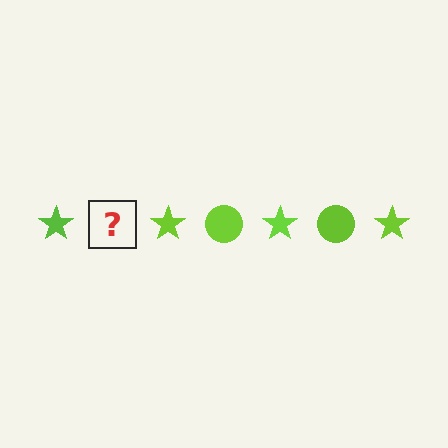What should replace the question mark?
The question mark should be replaced with a lime circle.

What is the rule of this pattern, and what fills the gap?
The rule is that the pattern cycles through star, circle shapes in lime. The gap should be filled with a lime circle.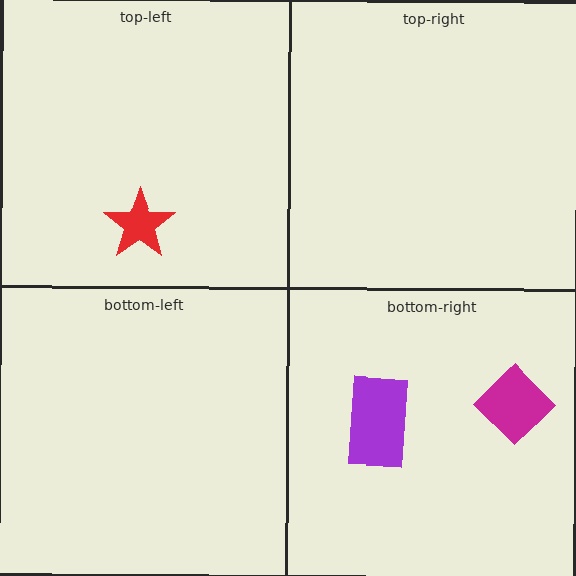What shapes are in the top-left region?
The red star.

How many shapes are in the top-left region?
1.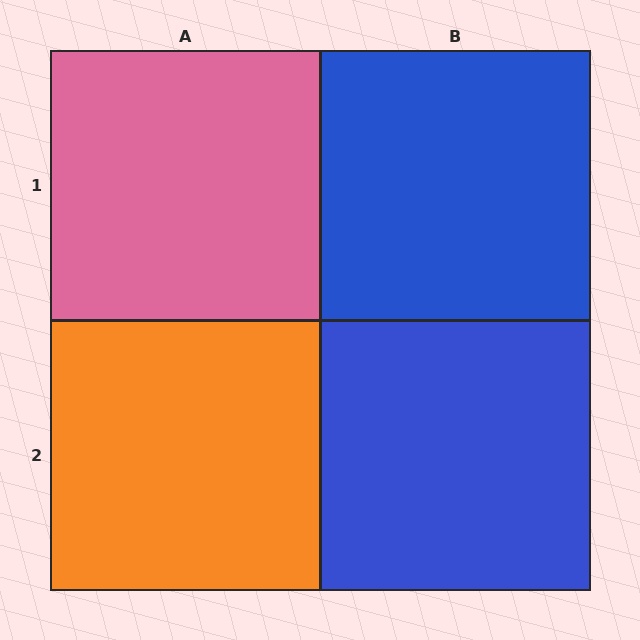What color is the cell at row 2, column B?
Blue.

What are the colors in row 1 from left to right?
Pink, blue.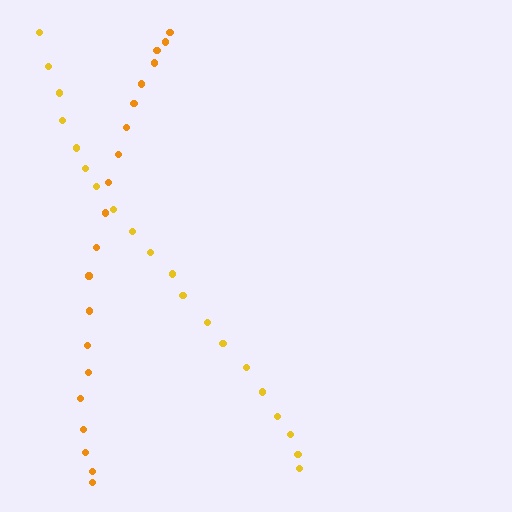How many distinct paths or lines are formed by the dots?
There are 2 distinct paths.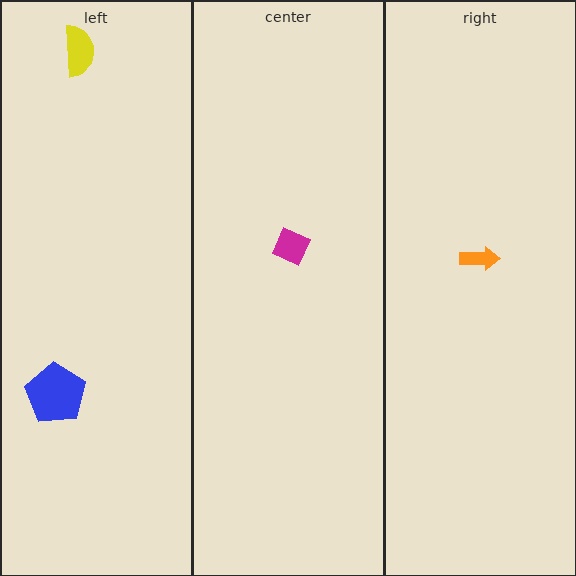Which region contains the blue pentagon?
The left region.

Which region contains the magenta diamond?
The center region.